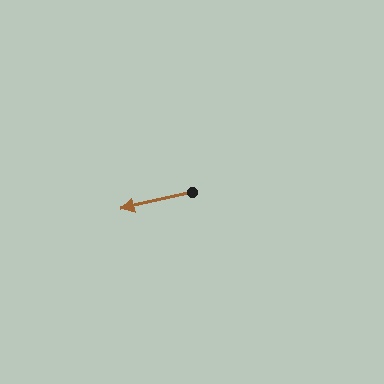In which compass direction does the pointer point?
West.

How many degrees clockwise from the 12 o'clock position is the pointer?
Approximately 257 degrees.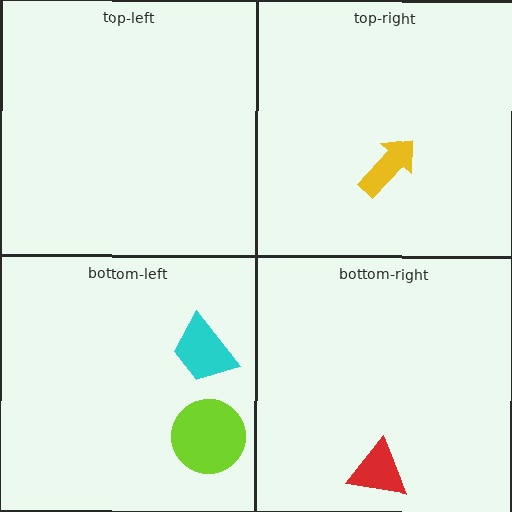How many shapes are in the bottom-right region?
1.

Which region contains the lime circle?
The bottom-left region.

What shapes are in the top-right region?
The yellow arrow.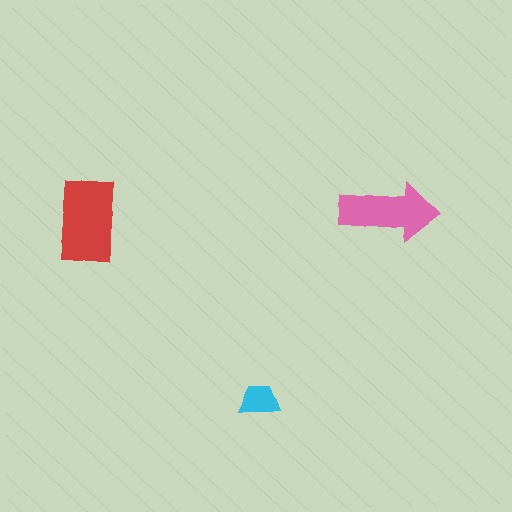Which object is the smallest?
The cyan trapezoid.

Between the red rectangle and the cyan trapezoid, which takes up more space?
The red rectangle.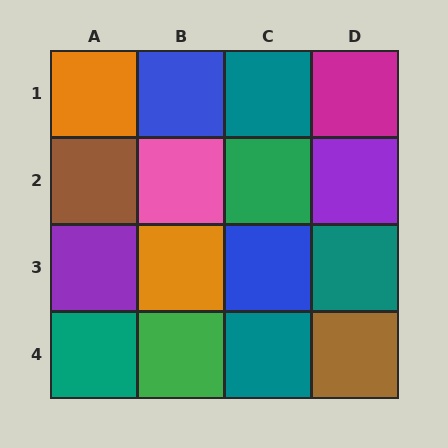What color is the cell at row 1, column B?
Blue.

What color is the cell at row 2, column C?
Green.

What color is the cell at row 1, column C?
Teal.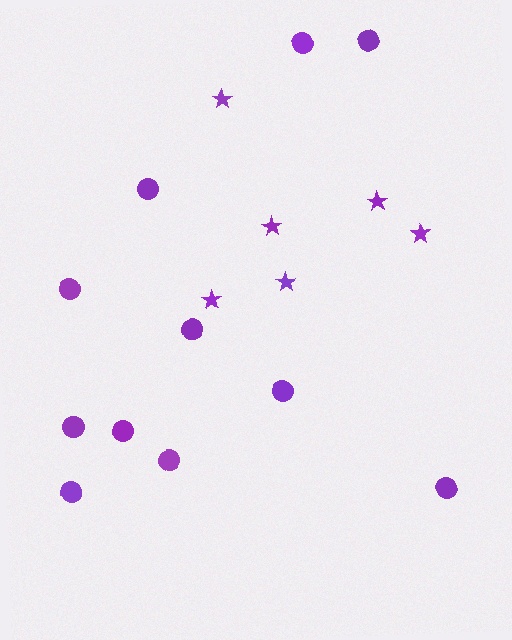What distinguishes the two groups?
There are 2 groups: one group of circles (11) and one group of stars (6).